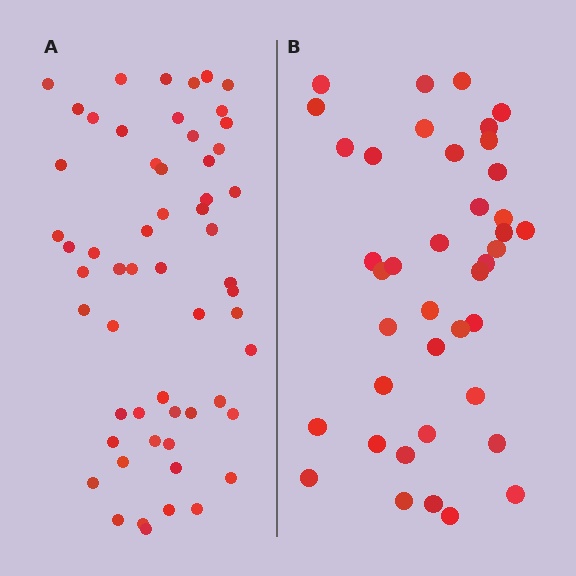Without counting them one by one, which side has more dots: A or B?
Region A (the left region) has more dots.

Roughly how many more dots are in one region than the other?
Region A has approximately 15 more dots than region B.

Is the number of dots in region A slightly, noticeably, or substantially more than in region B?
Region A has noticeably more, but not dramatically so. The ratio is roughly 1.4 to 1.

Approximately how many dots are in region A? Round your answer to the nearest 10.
About 60 dots. (The exact count is 57, which rounds to 60.)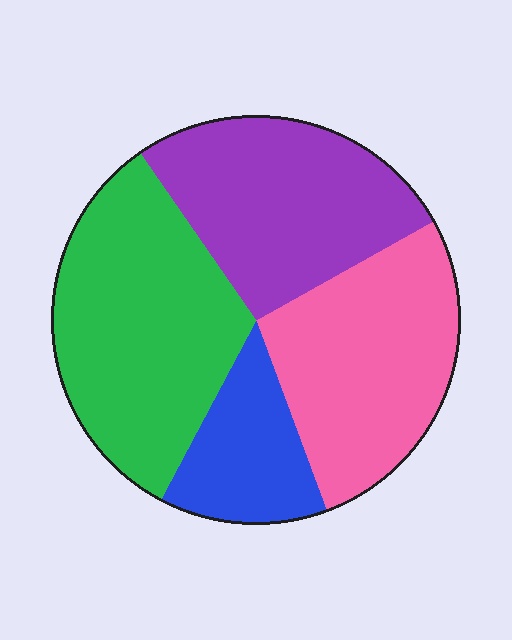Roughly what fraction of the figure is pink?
Pink takes up between a quarter and a half of the figure.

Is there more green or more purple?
Green.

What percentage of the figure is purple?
Purple covers 27% of the figure.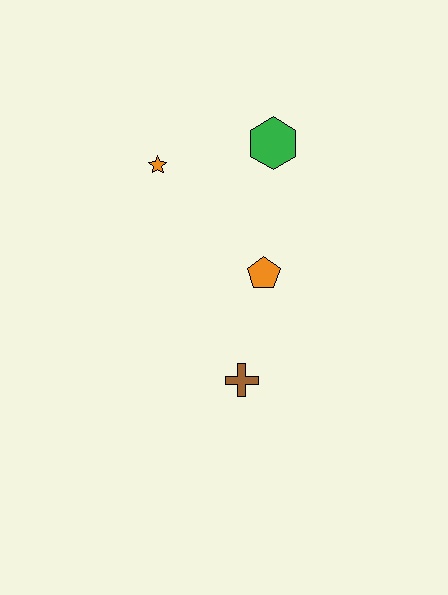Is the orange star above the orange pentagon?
Yes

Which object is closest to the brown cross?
The orange pentagon is closest to the brown cross.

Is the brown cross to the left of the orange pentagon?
Yes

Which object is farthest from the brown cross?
The green hexagon is farthest from the brown cross.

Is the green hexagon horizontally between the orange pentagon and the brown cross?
No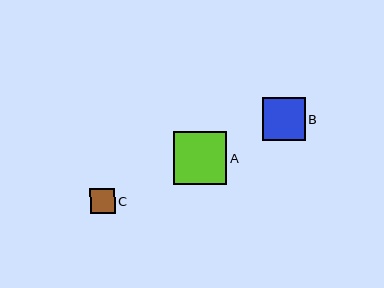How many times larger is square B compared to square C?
Square B is approximately 1.7 times the size of square C.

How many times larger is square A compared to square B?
Square A is approximately 1.2 times the size of square B.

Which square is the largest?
Square A is the largest with a size of approximately 54 pixels.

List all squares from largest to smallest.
From largest to smallest: A, B, C.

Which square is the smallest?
Square C is the smallest with a size of approximately 25 pixels.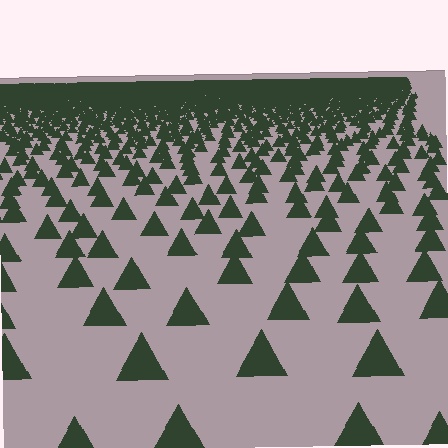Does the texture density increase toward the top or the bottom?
Density increases toward the top.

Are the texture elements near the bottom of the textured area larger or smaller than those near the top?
Larger. Near the bottom, elements are closer to the viewer and appear at a bigger on-screen size.